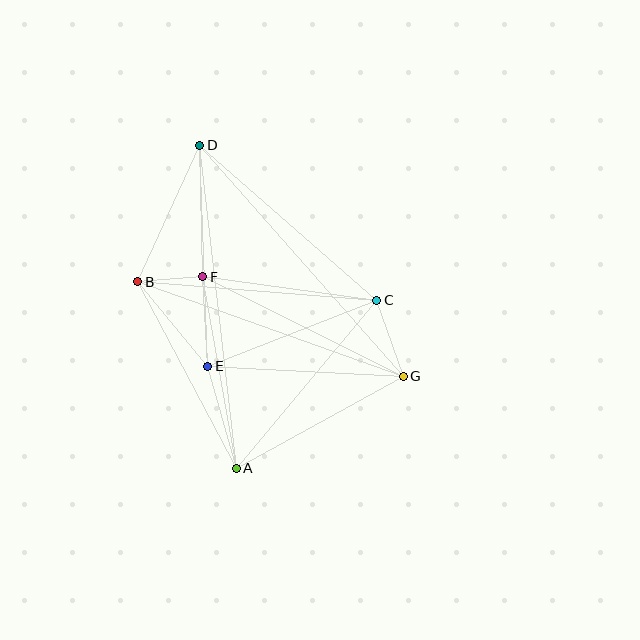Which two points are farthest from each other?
Points A and D are farthest from each other.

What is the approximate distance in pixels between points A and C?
The distance between A and C is approximately 219 pixels.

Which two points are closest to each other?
Points B and F are closest to each other.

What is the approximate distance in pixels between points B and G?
The distance between B and G is approximately 282 pixels.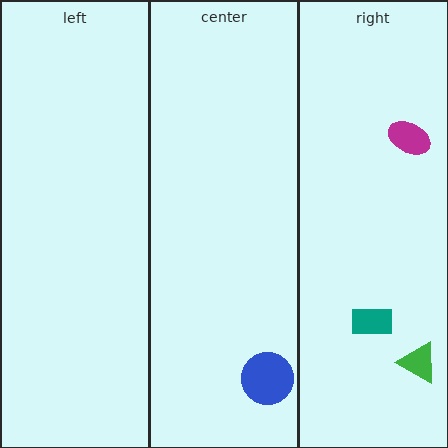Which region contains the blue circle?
The center region.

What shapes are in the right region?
The green triangle, the magenta ellipse, the teal rectangle.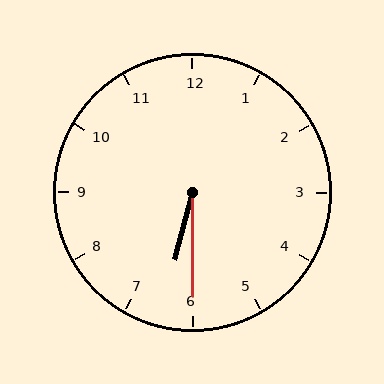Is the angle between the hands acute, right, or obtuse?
It is acute.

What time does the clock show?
6:30.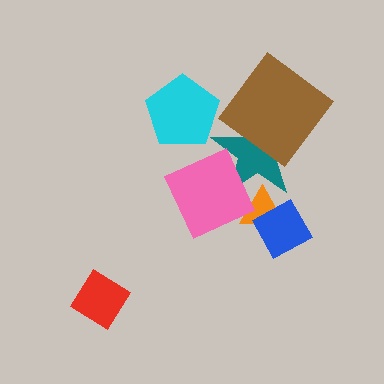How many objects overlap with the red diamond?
0 objects overlap with the red diamond.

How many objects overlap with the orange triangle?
3 objects overlap with the orange triangle.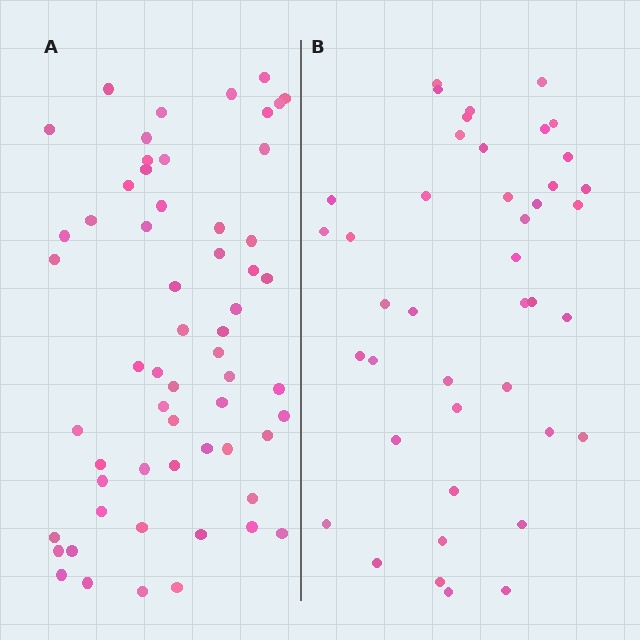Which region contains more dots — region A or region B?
Region A (the left region) has more dots.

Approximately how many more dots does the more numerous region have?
Region A has approximately 15 more dots than region B.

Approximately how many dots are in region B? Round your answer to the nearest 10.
About 40 dots. (The exact count is 42, which rounds to 40.)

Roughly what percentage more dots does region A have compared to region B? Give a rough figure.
About 40% more.